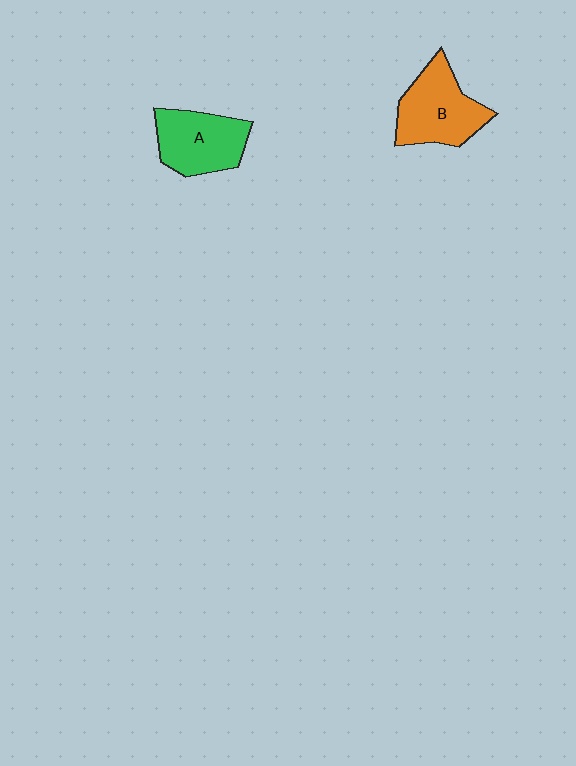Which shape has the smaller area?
Shape A (green).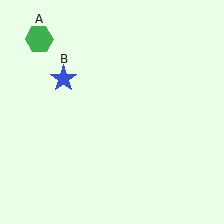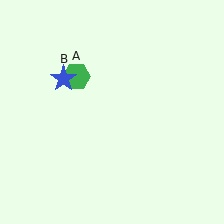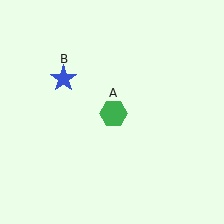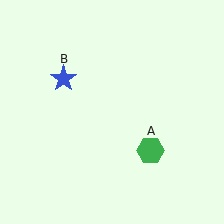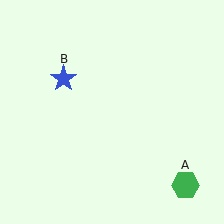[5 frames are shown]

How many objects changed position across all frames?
1 object changed position: green hexagon (object A).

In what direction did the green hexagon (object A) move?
The green hexagon (object A) moved down and to the right.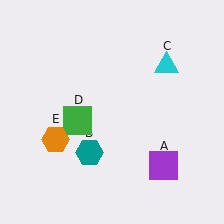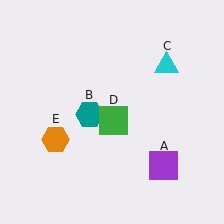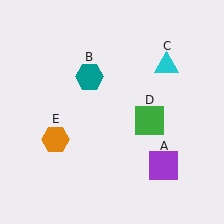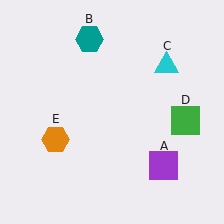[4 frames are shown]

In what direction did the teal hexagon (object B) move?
The teal hexagon (object B) moved up.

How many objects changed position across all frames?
2 objects changed position: teal hexagon (object B), green square (object D).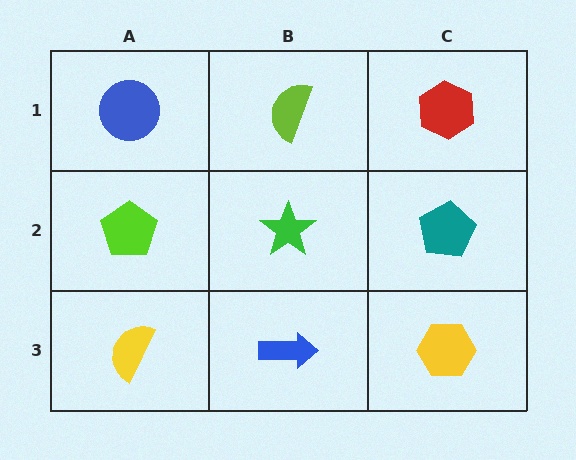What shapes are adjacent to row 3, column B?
A green star (row 2, column B), a yellow semicircle (row 3, column A), a yellow hexagon (row 3, column C).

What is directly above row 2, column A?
A blue circle.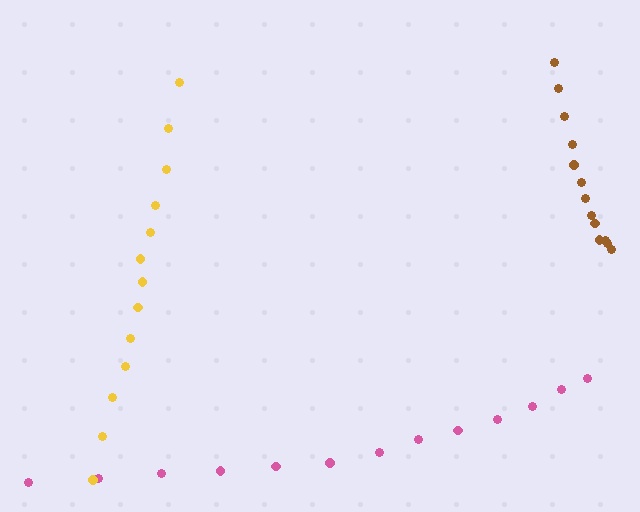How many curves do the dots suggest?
There are 3 distinct paths.